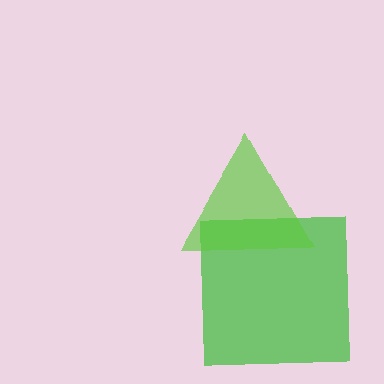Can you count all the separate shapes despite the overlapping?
Yes, there are 2 separate shapes.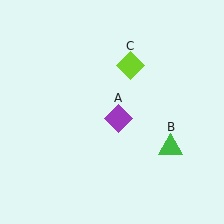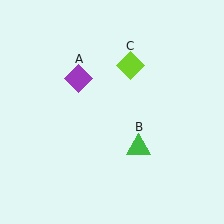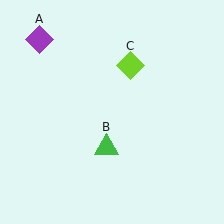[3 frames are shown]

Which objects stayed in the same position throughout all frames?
Lime diamond (object C) remained stationary.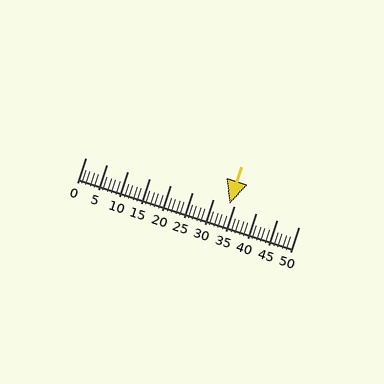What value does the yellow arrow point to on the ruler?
The yellow arrow points to approximately 34.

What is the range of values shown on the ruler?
The ruler shows values from 0 to 50.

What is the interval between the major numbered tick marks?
The major tick marks are spaced 5 units apart.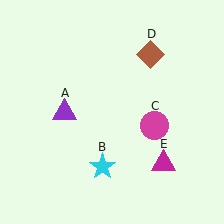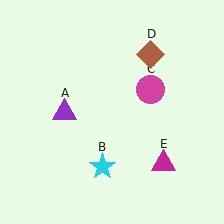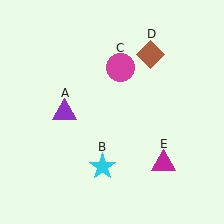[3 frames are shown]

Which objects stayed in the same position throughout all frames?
Purple triangle (object A) and cyan star (object B) and brown diamond (object D) and magenta triangle (object E) remained stationary.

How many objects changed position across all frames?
1 object changed position: magenta circle (object C).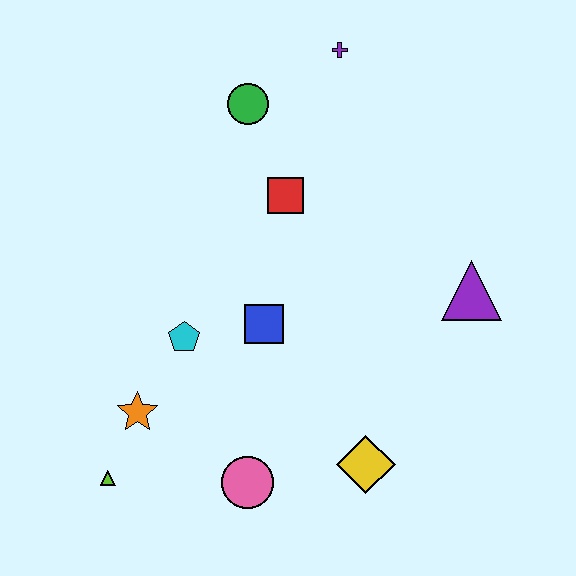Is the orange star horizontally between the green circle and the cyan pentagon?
No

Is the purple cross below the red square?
No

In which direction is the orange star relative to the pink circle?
The orange star is to the left of the pink circle.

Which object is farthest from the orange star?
The purple cross is farthest from the orange star.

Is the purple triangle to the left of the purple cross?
No